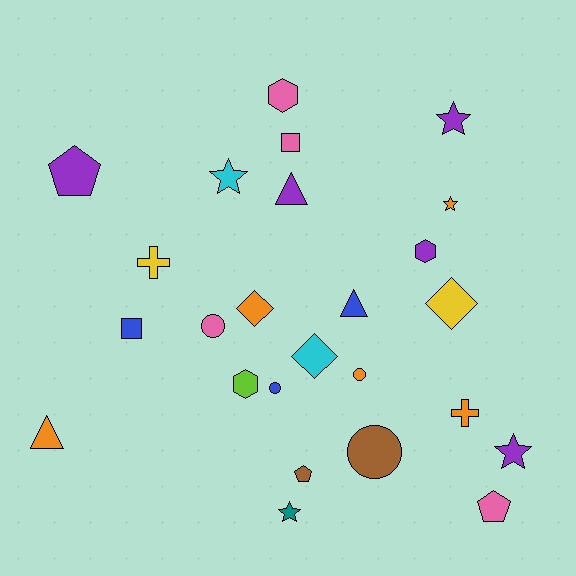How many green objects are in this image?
There are no green objects.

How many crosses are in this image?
There are 2 crosses.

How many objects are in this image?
There are 25 objects.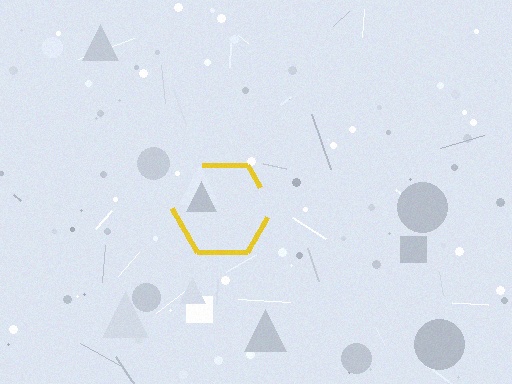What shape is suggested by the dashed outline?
The dashed outline suggests a hexagon.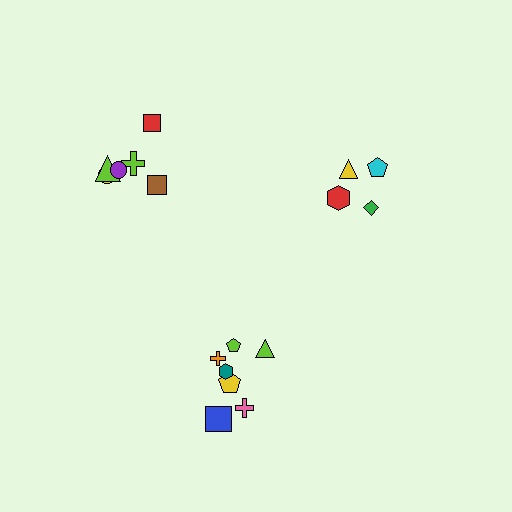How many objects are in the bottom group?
There are 7 objects.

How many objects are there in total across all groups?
There are 17 objects.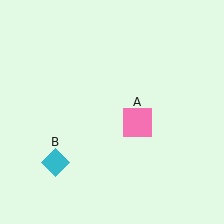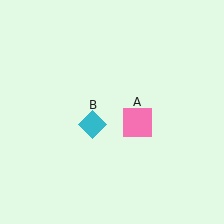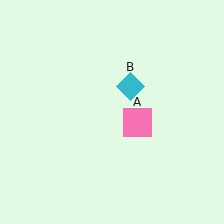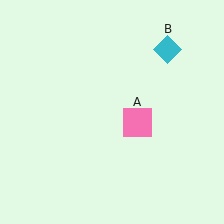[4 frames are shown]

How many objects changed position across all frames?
1 object changed position: cyan diamond (object B).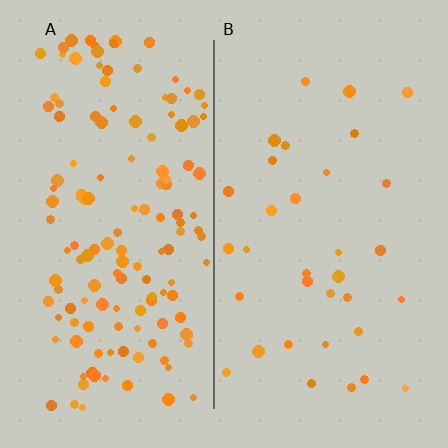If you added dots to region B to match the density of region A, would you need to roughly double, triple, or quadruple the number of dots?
Approximately quadruple.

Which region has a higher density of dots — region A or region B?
A (the left).